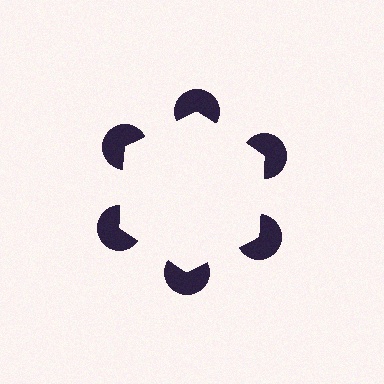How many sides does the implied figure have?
6 sides.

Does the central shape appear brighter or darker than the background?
It typically appears slightly brighter than the background, even though no actual brightness change is drawn.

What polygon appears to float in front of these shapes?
An illusory hexagon — its edges are inferred from the aligned wedge cuts in the pac-man discs, not physically drawn.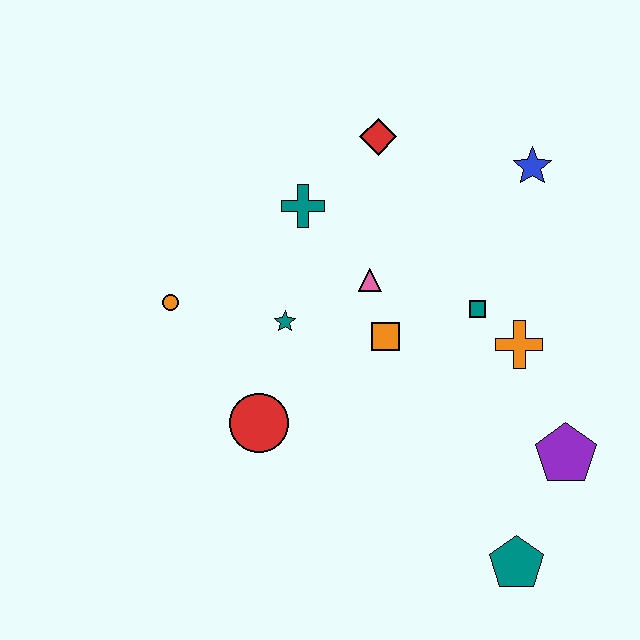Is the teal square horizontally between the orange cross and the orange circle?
Yes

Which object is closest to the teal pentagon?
The purple pentagon is closest to the teal pentagon.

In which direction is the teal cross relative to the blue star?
The teal cross is to the left of the blue star.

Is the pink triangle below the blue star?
Yes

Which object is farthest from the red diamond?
The teal pentagon is farthest from the red diamond.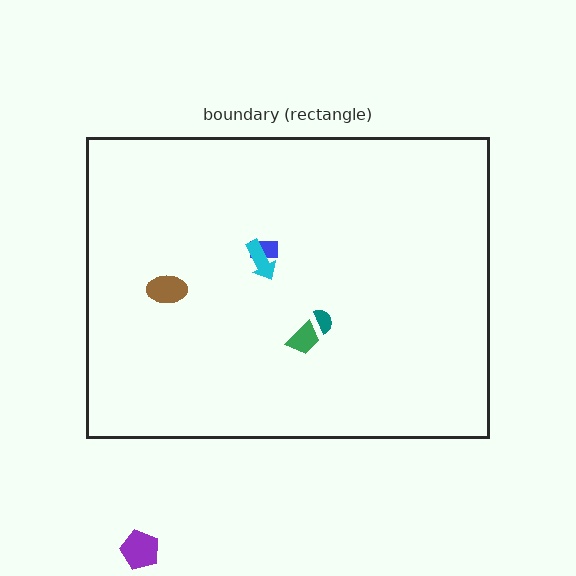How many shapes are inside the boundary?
5 inside, 1 outside.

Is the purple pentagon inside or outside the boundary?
Outside.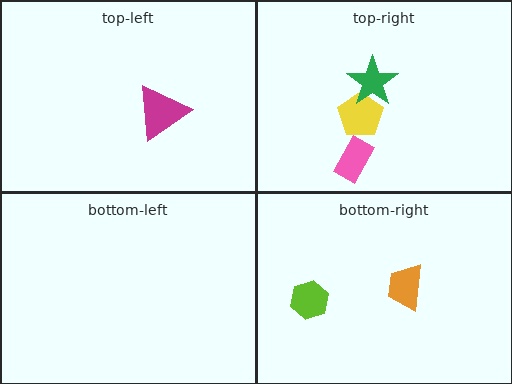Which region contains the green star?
The top-right region.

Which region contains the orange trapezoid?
The bottom-right region.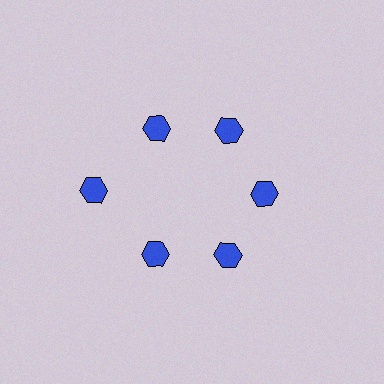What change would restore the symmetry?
The symmetry would be restored by moving it inward, back onto the ring so that all 6 hexagons sit at equal angles and equal distance from the center.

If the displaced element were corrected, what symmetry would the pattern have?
It would have 6-fold rotational symmetry — the pattern would map onto itself every 60 degrees.